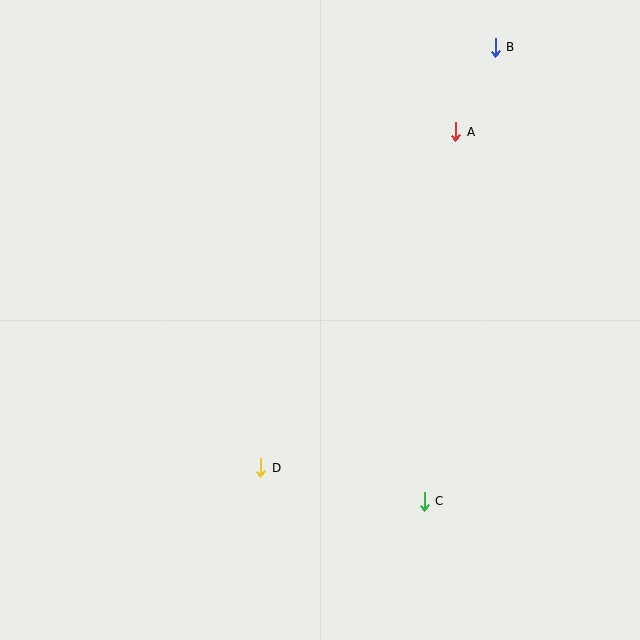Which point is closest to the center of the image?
Point D at (261, 468) is closest to the center.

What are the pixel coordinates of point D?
Point D is at (261, 468).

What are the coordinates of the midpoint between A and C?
The midpoint between A and C is at (440, 317).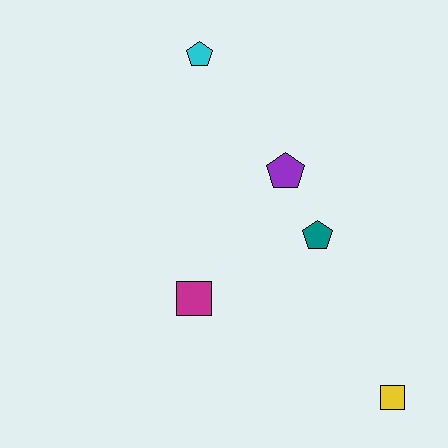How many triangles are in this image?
There are no triangles.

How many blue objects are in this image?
There are no blue objects.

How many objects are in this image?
There are 5 objects.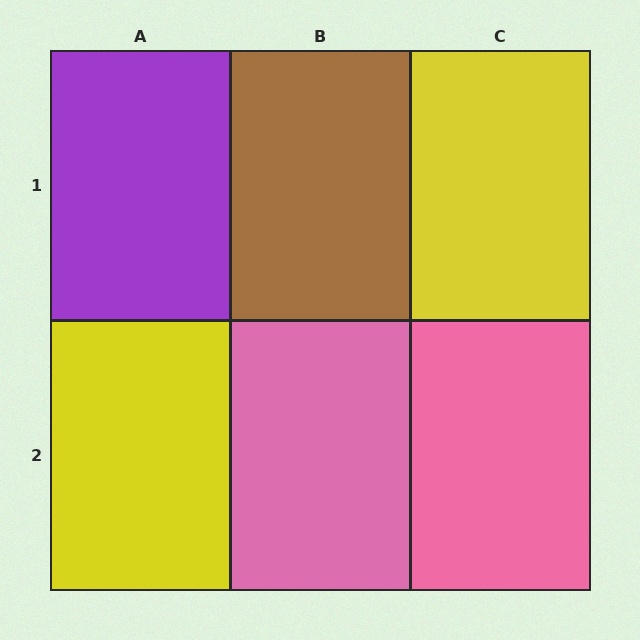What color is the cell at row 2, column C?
Pink.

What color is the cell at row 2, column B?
Pink.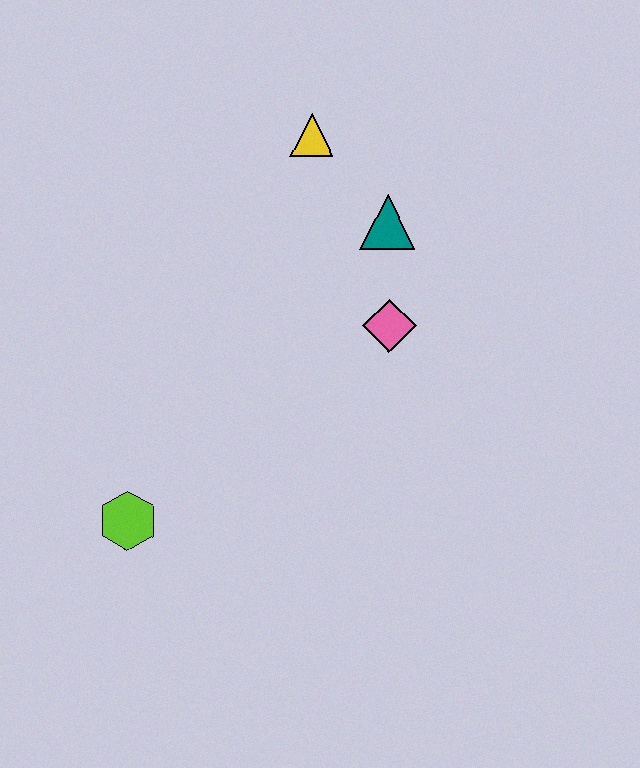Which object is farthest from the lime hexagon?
The yellow triangle is farthest from the lime hexagon.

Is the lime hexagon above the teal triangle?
No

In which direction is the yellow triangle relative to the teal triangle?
The yellow triangle is above the teal triangle.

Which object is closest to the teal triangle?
The pink diamond is closest to the teal triangle.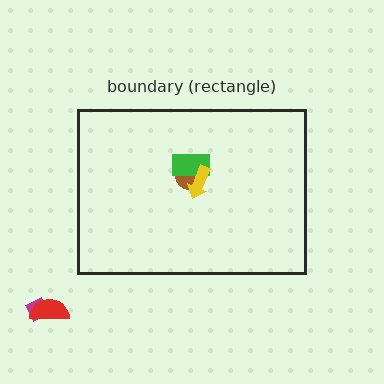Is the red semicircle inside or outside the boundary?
Outside.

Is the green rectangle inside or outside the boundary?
Inside.